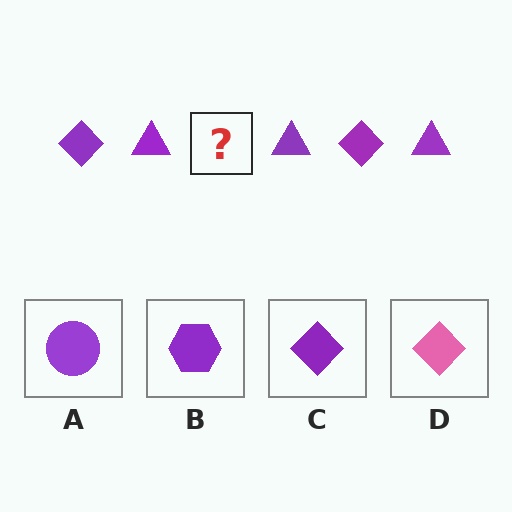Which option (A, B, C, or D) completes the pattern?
C.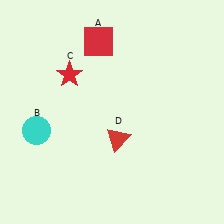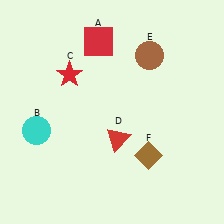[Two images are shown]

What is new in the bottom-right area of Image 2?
A brown diamond (F) was added in the bottom-right area of Image 2.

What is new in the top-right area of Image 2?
A brown circle (E) was added in the top-right area of Image 2.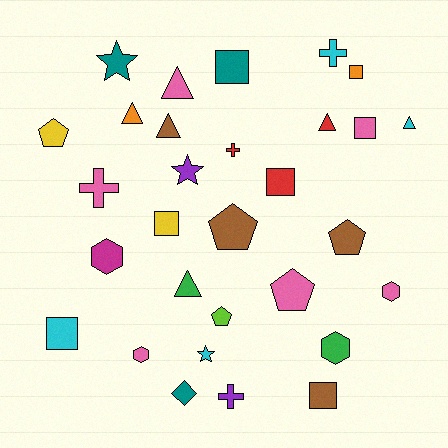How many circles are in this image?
There are no circles.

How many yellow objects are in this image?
There are 2 yellow objects.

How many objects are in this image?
There are 30 objects.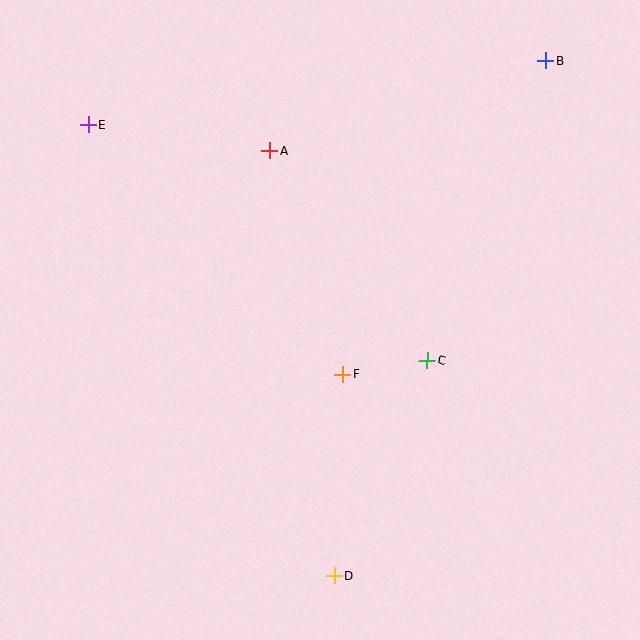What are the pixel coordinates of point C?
Point C is at (427, 361).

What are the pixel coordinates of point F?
Point F is at (343, 375).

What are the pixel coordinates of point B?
Point B is at (546, 60).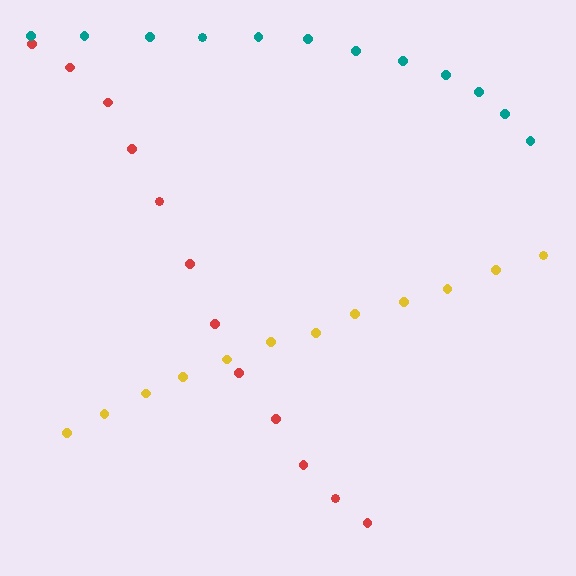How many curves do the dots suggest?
There are 3 distinct paths.